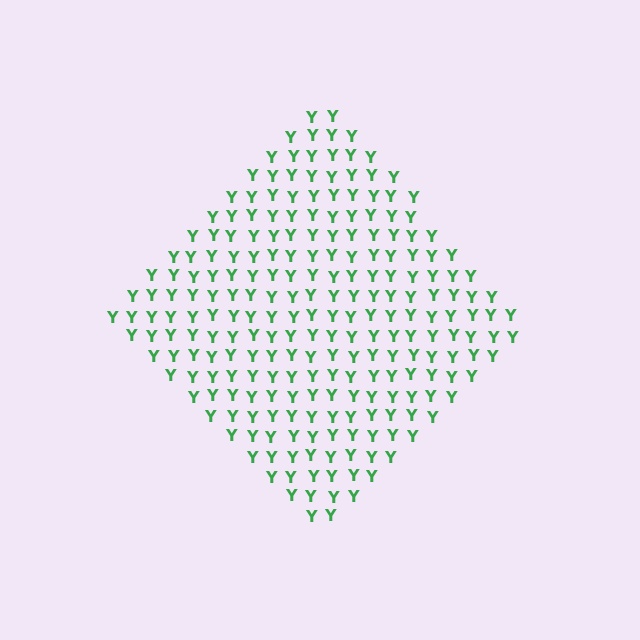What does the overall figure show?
The overall figure shows a diamond.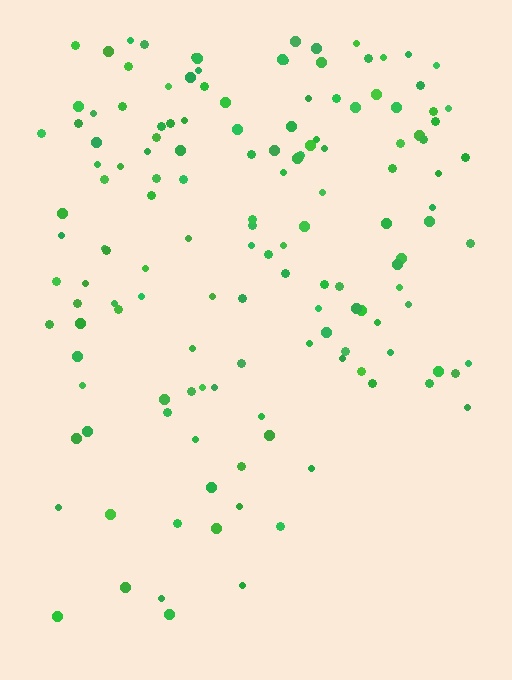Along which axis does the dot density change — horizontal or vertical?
Vertical.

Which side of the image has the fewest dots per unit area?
The bottom.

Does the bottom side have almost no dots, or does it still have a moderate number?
Still a moderate number, just noticeably fewer than the top.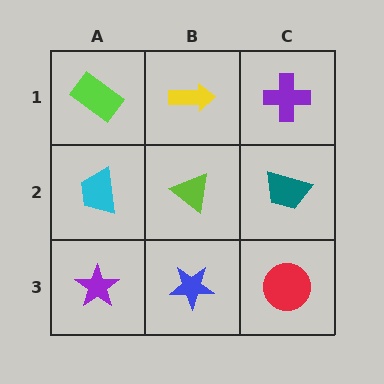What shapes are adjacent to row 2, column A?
A lime rectangle (row 1, column A), a purple star (row 3, column A), a lime triangle (row 2, column B).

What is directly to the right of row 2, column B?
A teal trapezoid.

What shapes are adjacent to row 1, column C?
A teal trapezoid (row 2, column C), a yellow arrow (row 1, column B).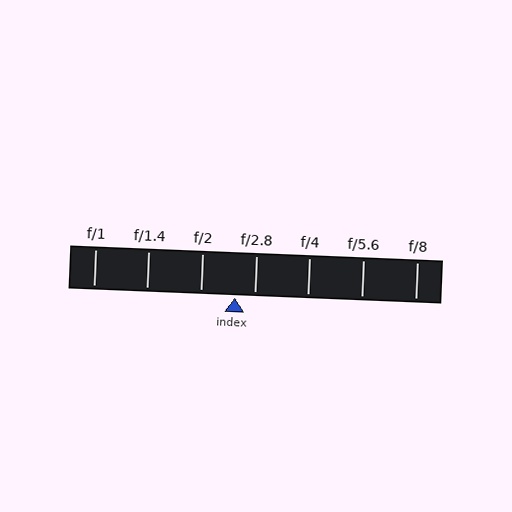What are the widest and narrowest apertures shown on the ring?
The widest aperture shown is f/1 and the narrowest is f/8.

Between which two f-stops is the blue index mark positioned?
The index mark is between f/2 and f/2.8.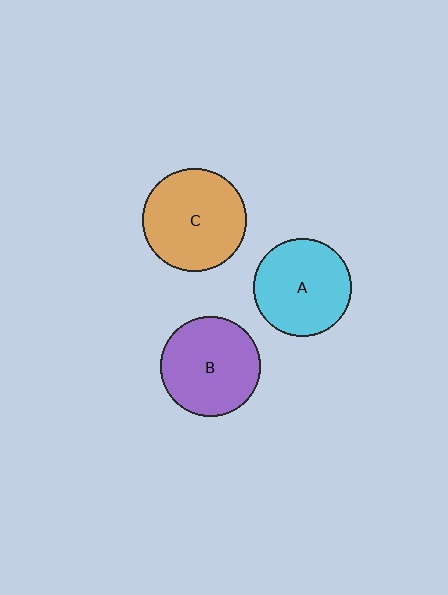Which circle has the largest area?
Circle C (orange).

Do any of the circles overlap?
No, none of the circles overlap.